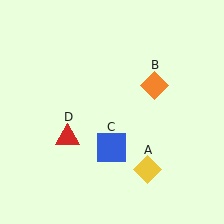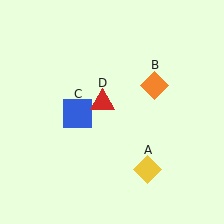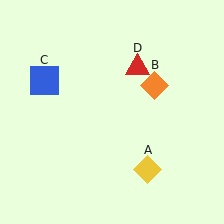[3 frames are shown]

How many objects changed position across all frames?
2 objects changed position: blue square (object C), red triangle (object D).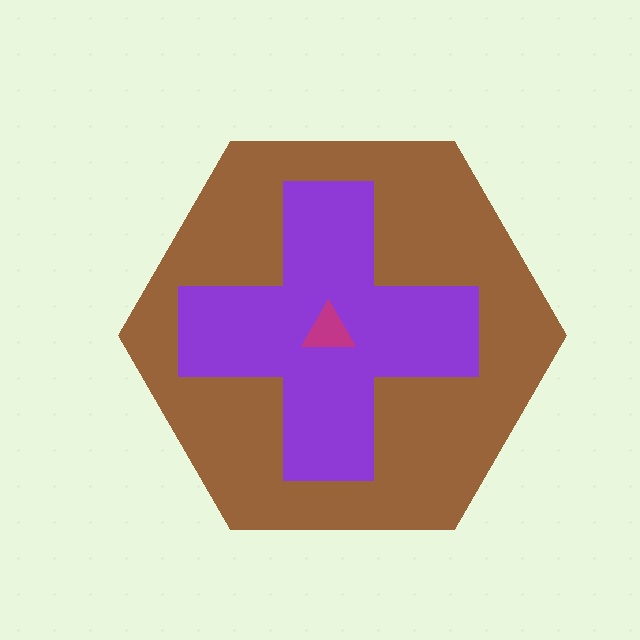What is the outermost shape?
The brown hexagon.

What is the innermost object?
The magenta triangle.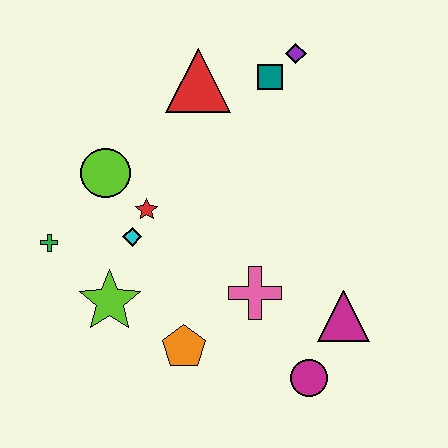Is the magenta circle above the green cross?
No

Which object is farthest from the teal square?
The magenta circle is farthest from the teal square.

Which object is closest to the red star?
The cyan diamond is closest to the red star.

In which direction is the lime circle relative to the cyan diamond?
The lime circle is above the cyan diamond.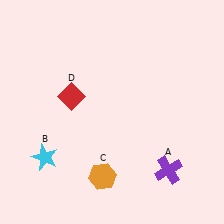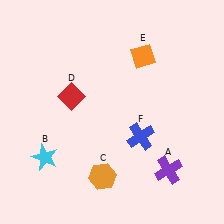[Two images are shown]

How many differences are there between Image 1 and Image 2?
There are 2 differences between the two images.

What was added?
An orange diamond (E), a blue cross (F) were added in Image 2.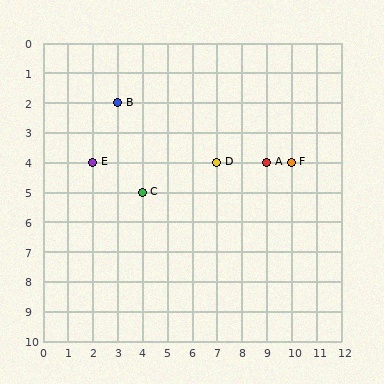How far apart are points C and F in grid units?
Points C and F are 6 columns and 1 row apart (about 6.1 grid units diagonally).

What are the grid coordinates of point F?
Point F is at grid coordinates (10, 4).